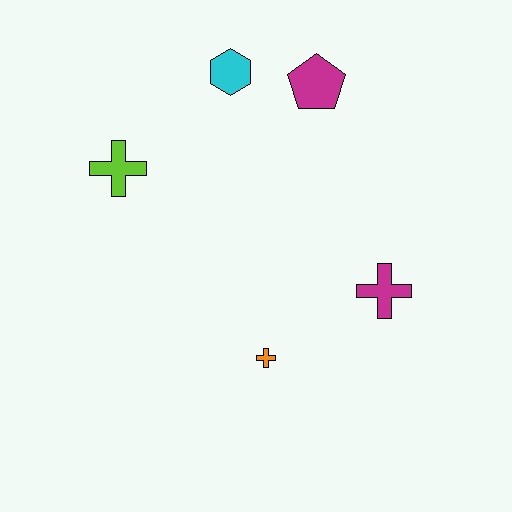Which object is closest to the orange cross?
The magenta cross is closest to the orange cross.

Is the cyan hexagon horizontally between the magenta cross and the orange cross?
No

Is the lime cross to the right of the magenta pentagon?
No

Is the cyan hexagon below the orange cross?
No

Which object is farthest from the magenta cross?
The lime cross is farthest from the magenta cross.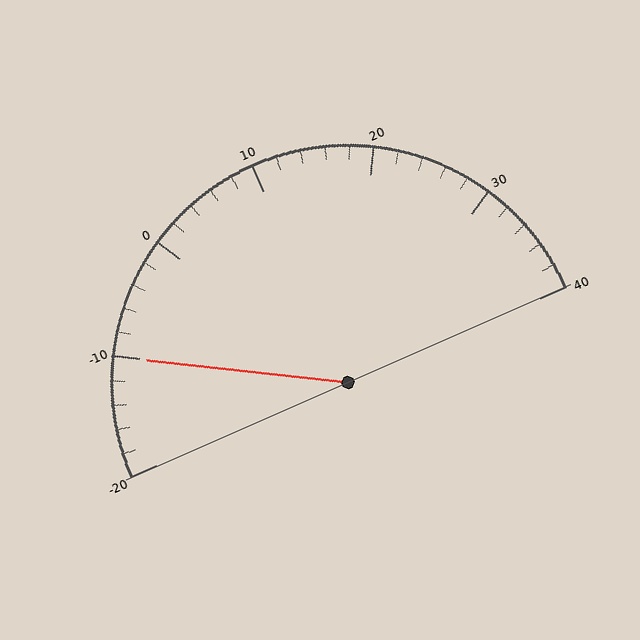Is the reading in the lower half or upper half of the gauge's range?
The reading is in the lower half of the range (-20 to 40).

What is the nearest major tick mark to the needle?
The nearest major tick mark is -10.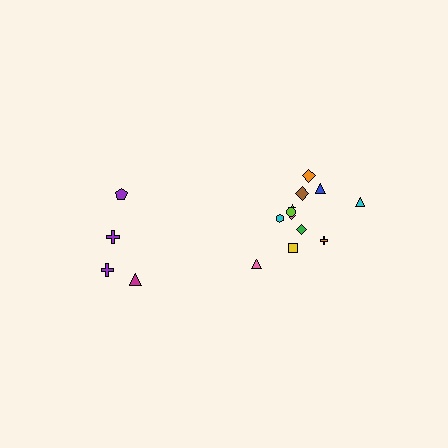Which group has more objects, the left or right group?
The right group.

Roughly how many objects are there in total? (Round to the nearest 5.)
Roughly 15 objects in total.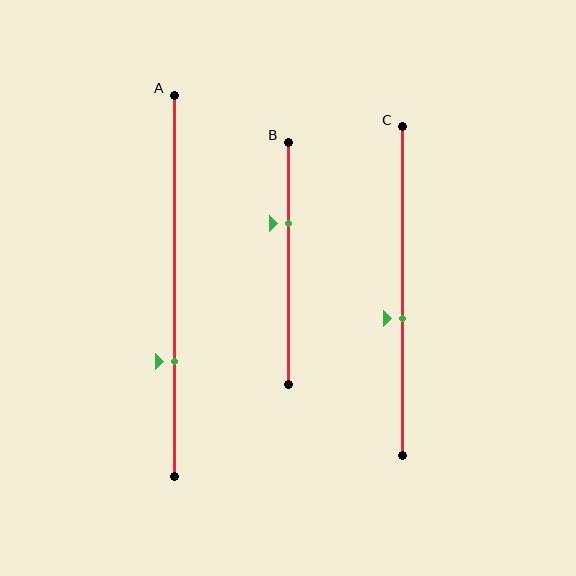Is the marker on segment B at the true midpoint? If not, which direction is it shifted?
No, the marker on segment B is shifted upward by about 16% of the segment length.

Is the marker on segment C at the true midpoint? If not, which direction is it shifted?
No, the marker on segment C is shifted downward by about 8% of the segment length.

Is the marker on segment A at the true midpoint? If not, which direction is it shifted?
No, the marker on segment A is shifted downward by about 20% of the segment length.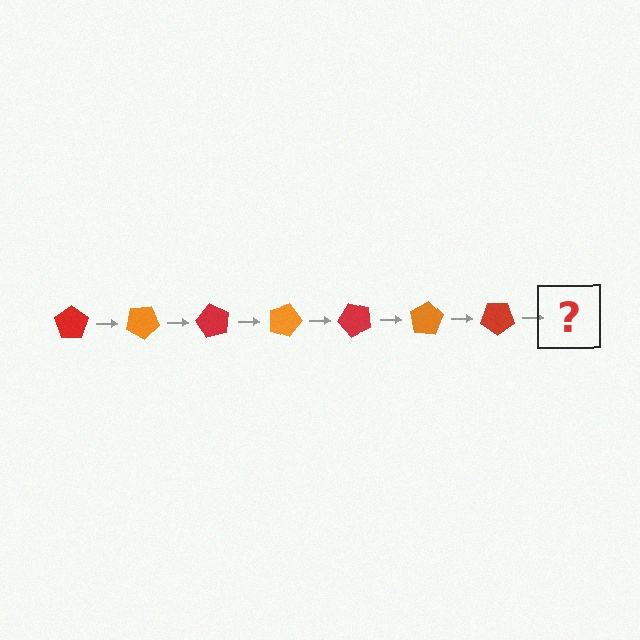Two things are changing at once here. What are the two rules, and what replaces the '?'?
The two rules are that it rotates 30 degrees each step and the color cycles through red and orange. The '?' should be an orange pentagon, rotated 210 degrees from the start.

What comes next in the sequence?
The next element should be an orange pentagon, rotated 210 degrees from the start.